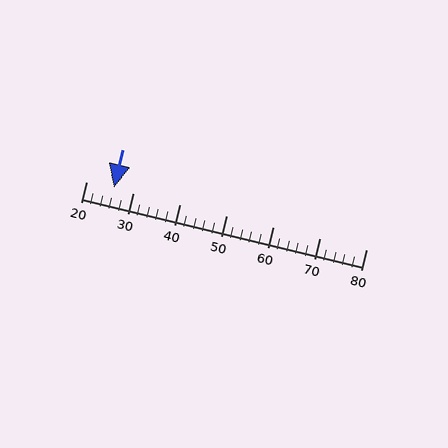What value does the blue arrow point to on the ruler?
The blue arrow points to approximately 26.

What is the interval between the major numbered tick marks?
The major tick marks are spaced 10 units apart.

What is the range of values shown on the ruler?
The ruler shows values from 20 to 80.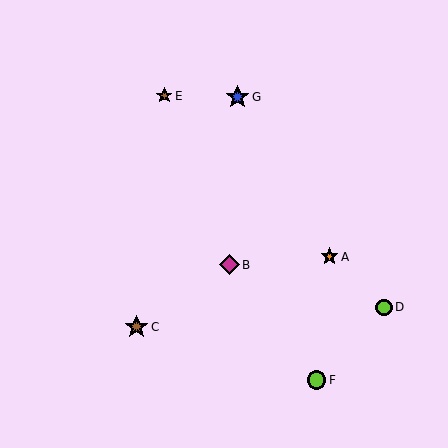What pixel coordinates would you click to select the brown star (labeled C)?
Click at (136, 327) to select the brown star C.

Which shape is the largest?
The blue star (labeled G) is the largest.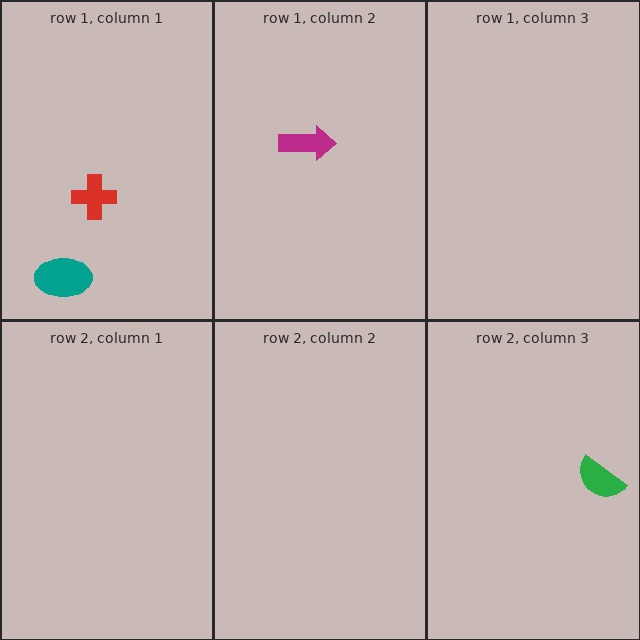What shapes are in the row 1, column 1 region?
The red cross, the teal ellipse.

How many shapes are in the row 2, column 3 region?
1.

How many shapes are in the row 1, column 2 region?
1.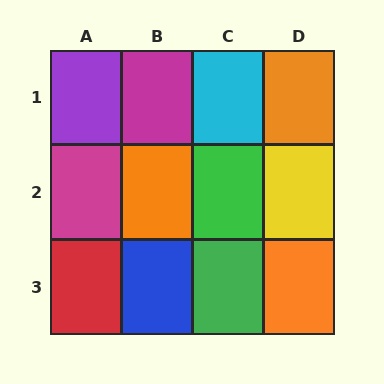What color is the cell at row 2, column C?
Green.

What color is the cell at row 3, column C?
Green.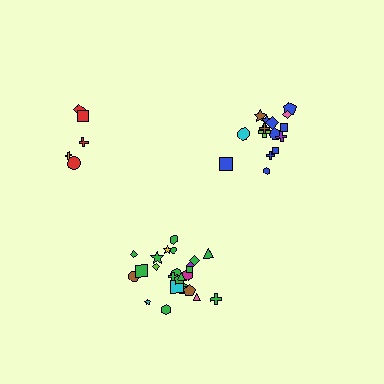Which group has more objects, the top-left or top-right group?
The top-right group.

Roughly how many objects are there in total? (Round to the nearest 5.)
Roughly 45 objects in total.